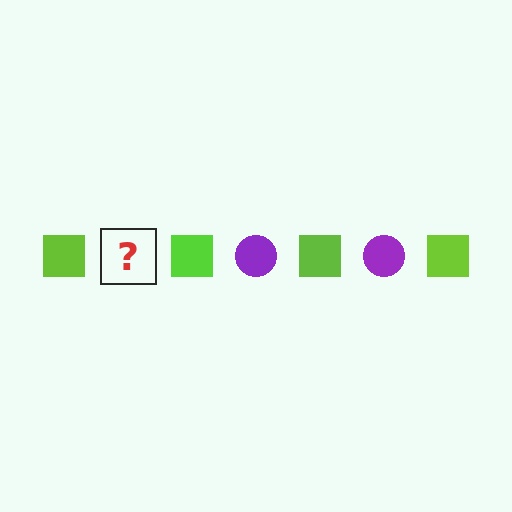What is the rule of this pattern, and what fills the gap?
The rule is that the pattern alternates between lime square and purple circle. The gap should be filled with a purple circle.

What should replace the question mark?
The question mark should be replaced with a purple circle.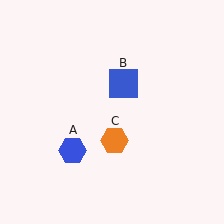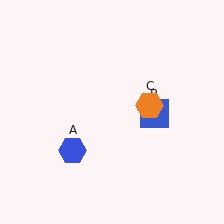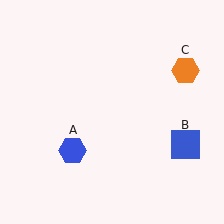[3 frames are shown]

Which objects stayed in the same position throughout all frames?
Blue hexagon (object A) remained stationary.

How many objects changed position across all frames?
2 objects changed position: blue square (object B), orange hexagon (object C).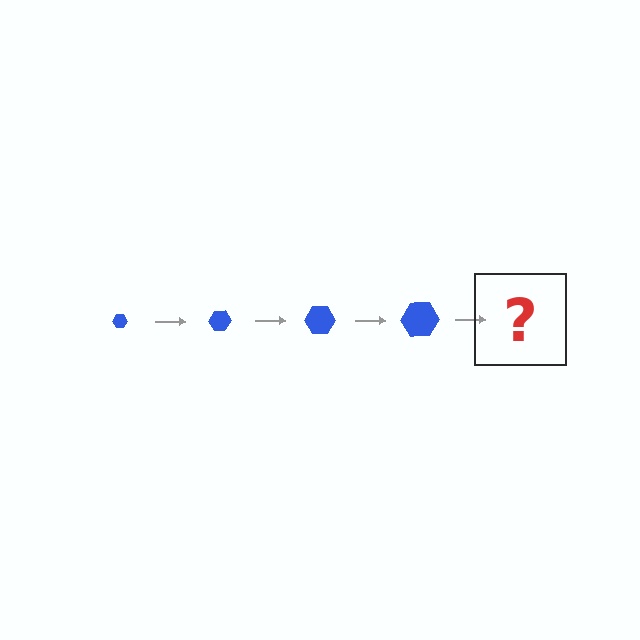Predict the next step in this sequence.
The next step is a blue hexagon, larger than the previous one.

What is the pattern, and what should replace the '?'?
The pattern is that the hexagon gets progressively larger each step. The '?' should be a blue hexagon, larger than the previous one.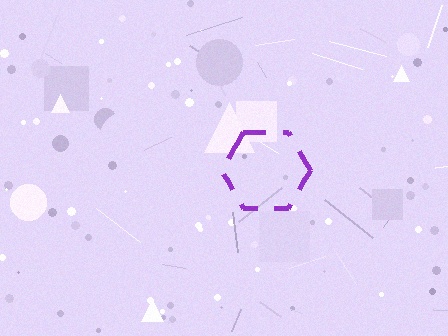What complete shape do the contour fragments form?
The contour fragments form a hexagon.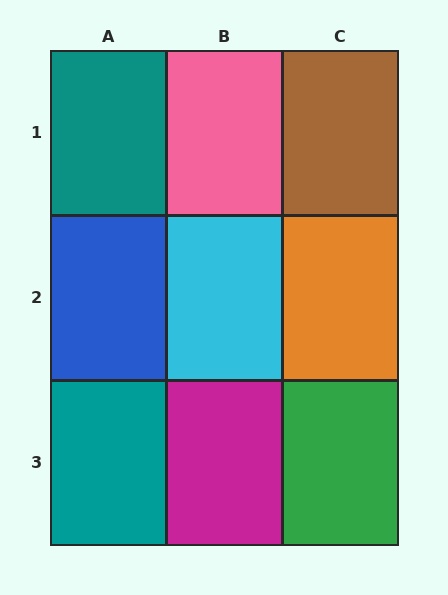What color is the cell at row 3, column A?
Teal.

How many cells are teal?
2 cells are teal.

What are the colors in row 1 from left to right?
Teal, pink, brown.